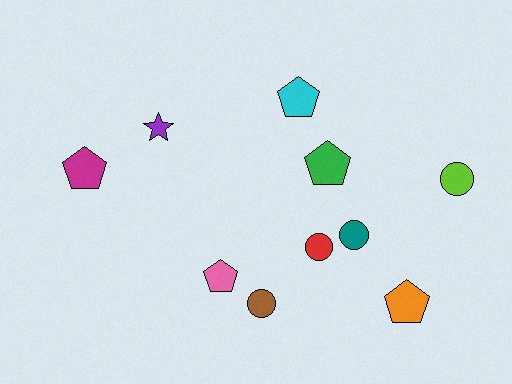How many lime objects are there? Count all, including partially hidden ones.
There is 1 lime object.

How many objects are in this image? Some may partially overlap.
There are 10 objects.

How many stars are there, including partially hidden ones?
There is 1 star.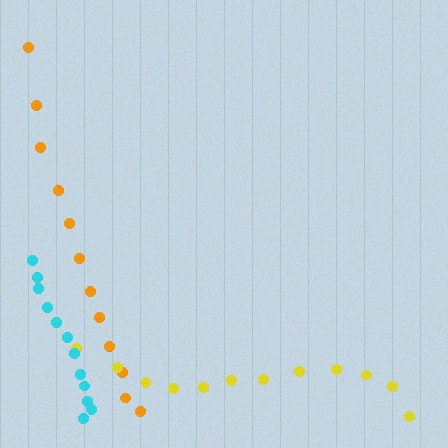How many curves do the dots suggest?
There are 3 distinct paths.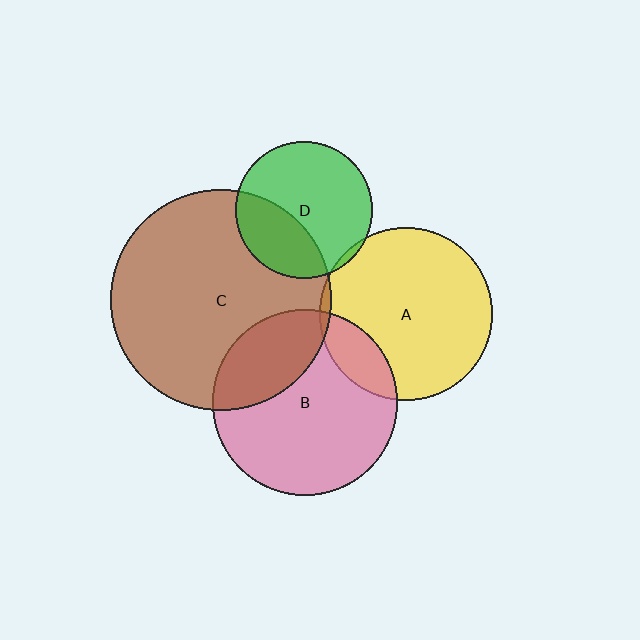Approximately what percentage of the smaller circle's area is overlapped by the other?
Approximately 5%.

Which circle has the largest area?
Circle C (brown).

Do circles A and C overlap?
Yes.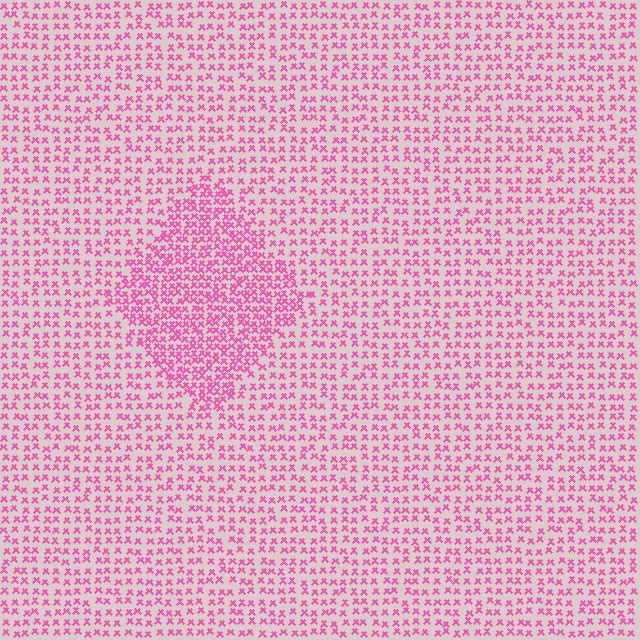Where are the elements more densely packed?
The elements are more densely packed inside the diamond boundary.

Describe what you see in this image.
The image contains small pink elements arranged at two different densities. A diamond-shaped region is visible where the elements are more densely packed than the surrounding area.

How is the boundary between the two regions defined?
The boundary is defined by a change in element density (approximately 1.8x ratio). All elements are the same color, size, and shape.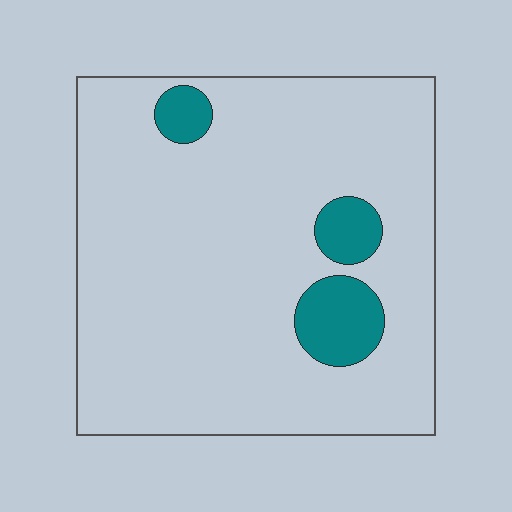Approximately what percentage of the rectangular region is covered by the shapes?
Approximately 10%.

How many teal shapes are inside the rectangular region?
3.